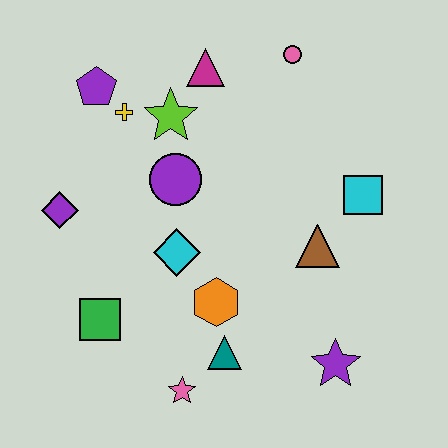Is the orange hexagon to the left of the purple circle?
No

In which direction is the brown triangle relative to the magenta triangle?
The brown triangle is below the magenta triangle.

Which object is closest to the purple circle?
The lime star is closest to the purple circle.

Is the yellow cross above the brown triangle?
Yes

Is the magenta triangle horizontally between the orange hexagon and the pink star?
Yes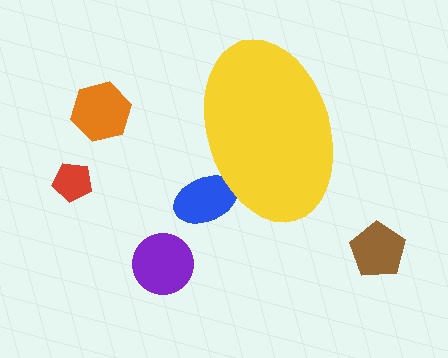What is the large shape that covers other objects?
A yellow ellipse.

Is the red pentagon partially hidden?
No, the red pentagon is fully visible.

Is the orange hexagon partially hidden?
No, the orange hexagon is fully visible.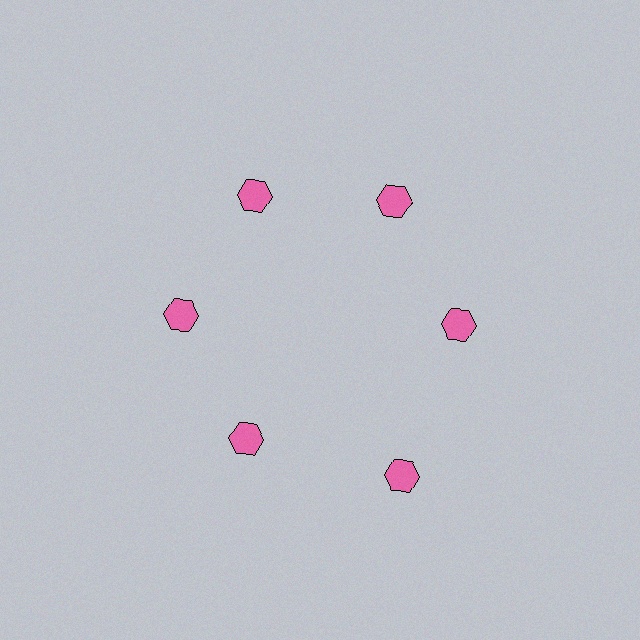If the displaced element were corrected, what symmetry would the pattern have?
It would have 6-fold rotational symmetry — the pattern would map onto itself every 60 degrees.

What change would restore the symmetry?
The symmetry would be restored by moving it inward, back onto the ring so that all 6 hexagons sit at equal angles and equal distance from the center.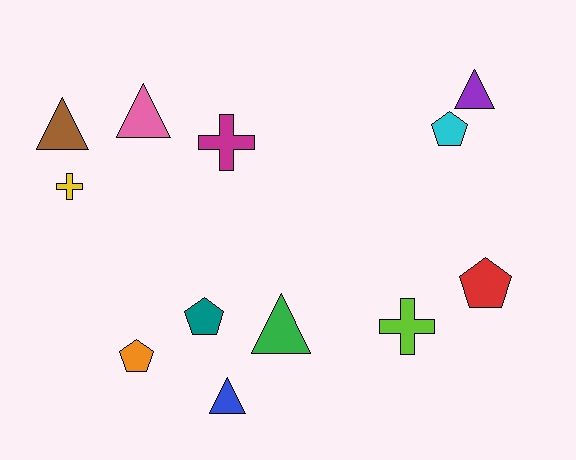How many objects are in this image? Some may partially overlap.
There are 12 objects.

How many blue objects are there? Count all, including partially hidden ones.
There is 1 blue object.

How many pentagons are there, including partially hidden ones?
There are 4 pentagons.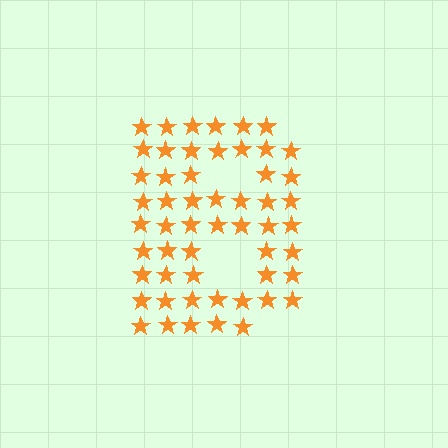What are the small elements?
The small elements are stars.